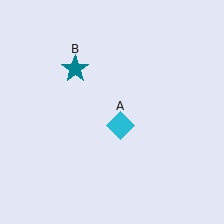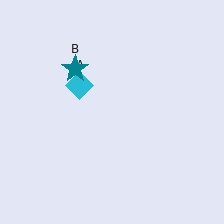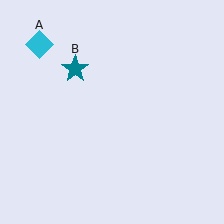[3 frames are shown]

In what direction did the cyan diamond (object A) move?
The cyan diamond (object A) moved up and to the left.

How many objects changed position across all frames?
1 object changed position: cyan diamond (object A).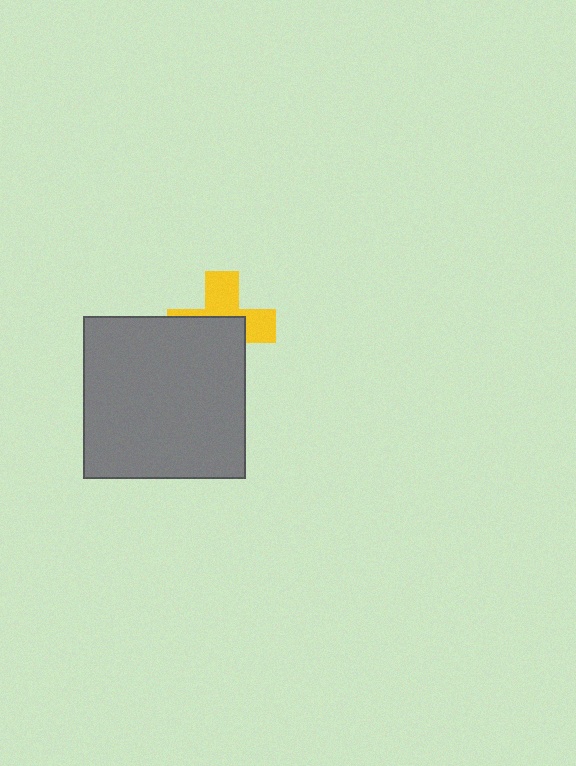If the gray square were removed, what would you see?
You would see the complete yellow cross.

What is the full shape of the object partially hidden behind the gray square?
The partially hidden object is a yellow cross.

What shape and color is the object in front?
The object in front is a gray square.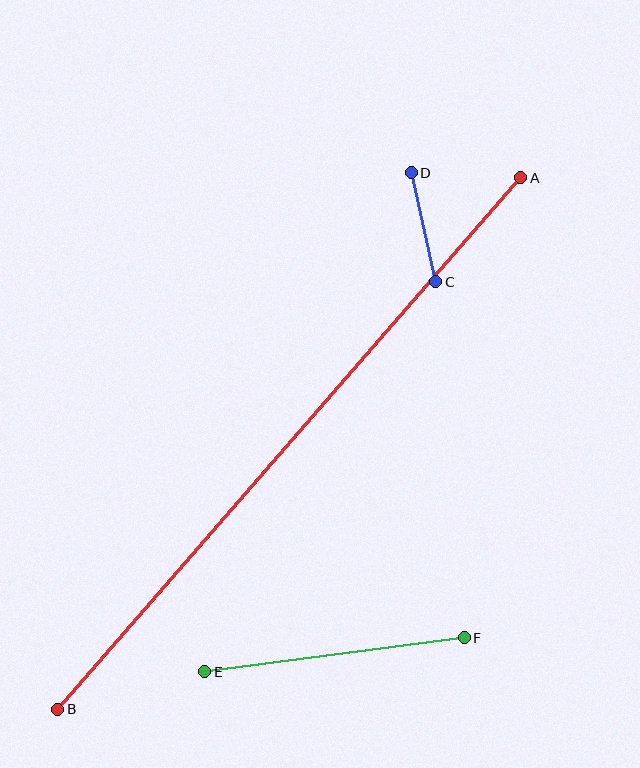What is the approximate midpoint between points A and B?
The midpoint is at approximately (289, 444) pixels.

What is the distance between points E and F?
The distance is approximately 262 pixels.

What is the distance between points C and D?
The distance is approximately 111 pixels.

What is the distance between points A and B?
The distance is approximately 705 pixels.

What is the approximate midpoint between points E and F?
The midpoint is at approximately (335, 655) pixels.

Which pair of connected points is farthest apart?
Points A and B are farthest apart.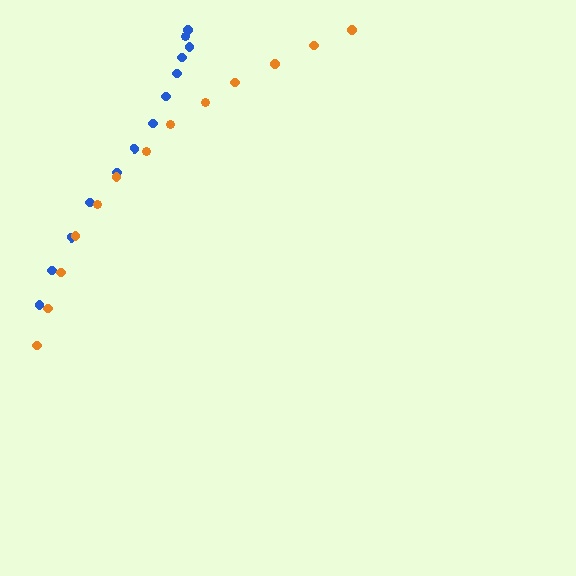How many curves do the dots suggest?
There are 2 distinct paths.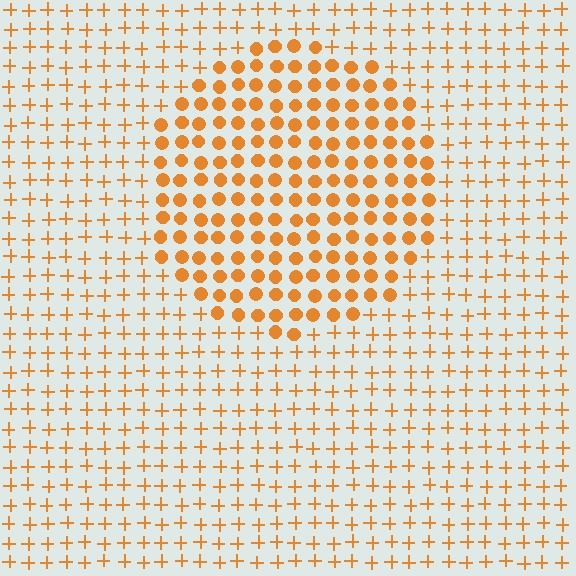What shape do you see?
I see a circle.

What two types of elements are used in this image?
The image uses circles inside the circle region and plus signs outside it.